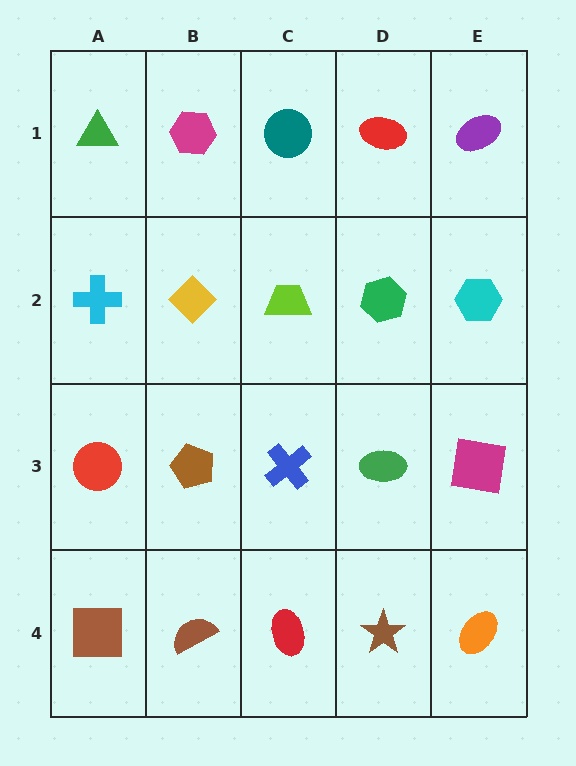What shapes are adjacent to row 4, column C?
A blue cross (row 3, column C), a brown semicircle (row 4, column B), a brown star (row 4, column D).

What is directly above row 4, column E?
A magenta square.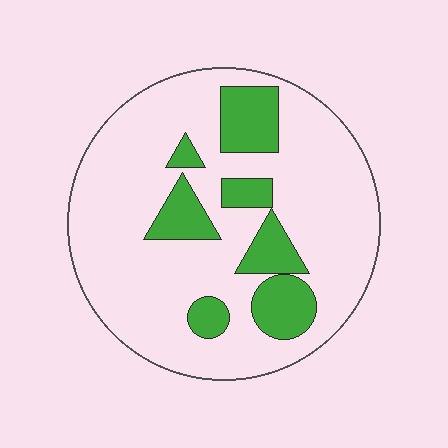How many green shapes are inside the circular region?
7.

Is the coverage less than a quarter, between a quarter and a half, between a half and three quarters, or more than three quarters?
Less than a quarter.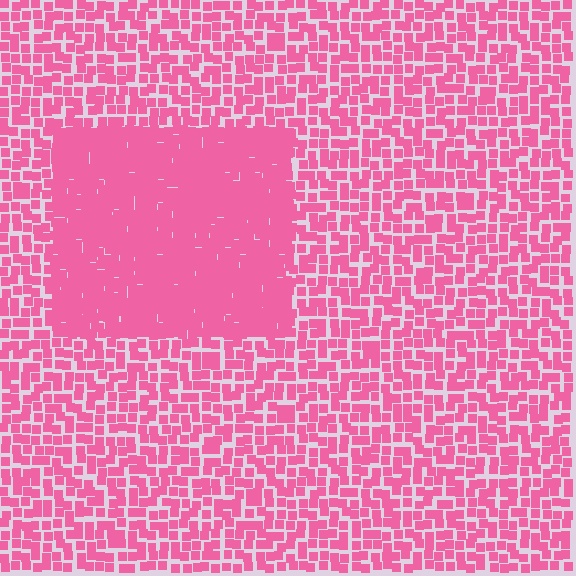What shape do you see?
I see a rectangle.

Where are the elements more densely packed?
The elements are more densely packed inside the rectangle boundary.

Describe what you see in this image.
The image contains small pink elements arranged at two different densities. A rectangle-shaped region is visible where the elements are more densely packed than the surrounding area.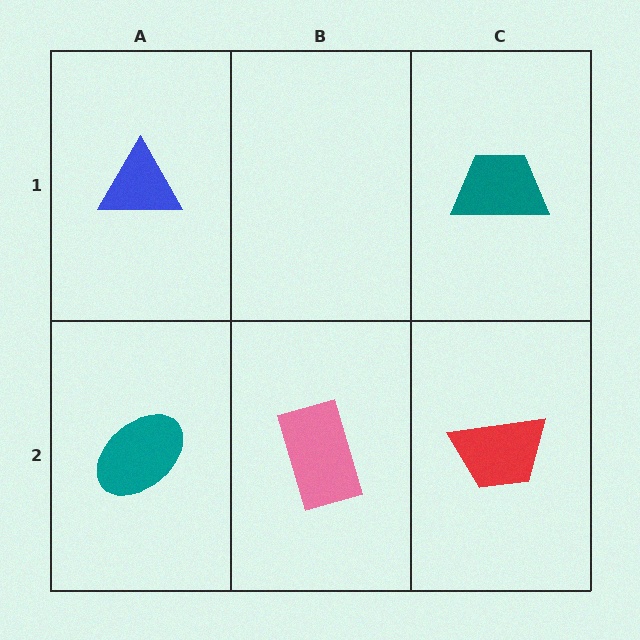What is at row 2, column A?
A teal ellipse.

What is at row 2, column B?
A pink rectangle.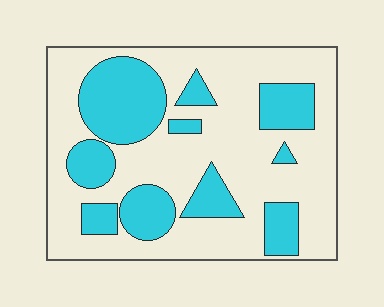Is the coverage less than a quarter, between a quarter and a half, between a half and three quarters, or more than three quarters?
Between a quarter and a half.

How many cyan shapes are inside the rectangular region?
10.